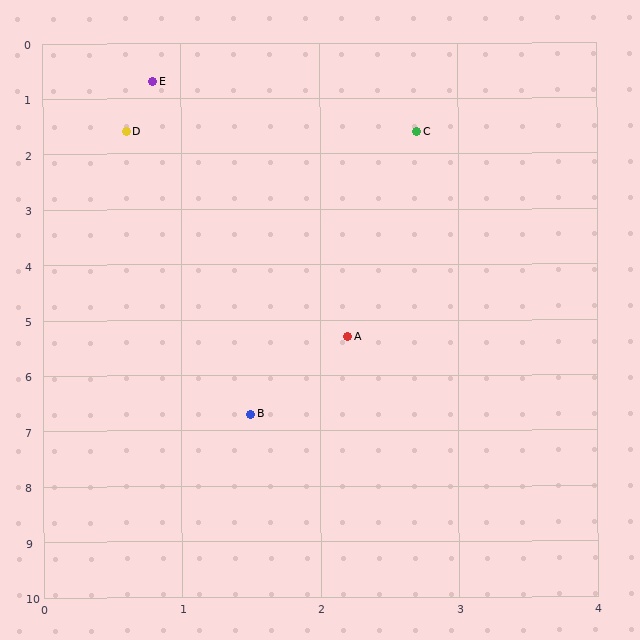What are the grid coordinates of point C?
Point C is at approximately (2.7, 1.6).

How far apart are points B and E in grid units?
Points B and E are about 6.0 grid units apart.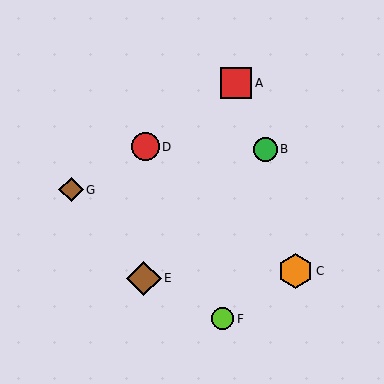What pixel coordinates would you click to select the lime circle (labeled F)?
Click at (223, 319) to select the lime circle F.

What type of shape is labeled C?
Shape C is an orange hexagon.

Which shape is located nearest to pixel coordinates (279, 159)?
The green circle (labeled B) at (265, 149) is nearest to that location.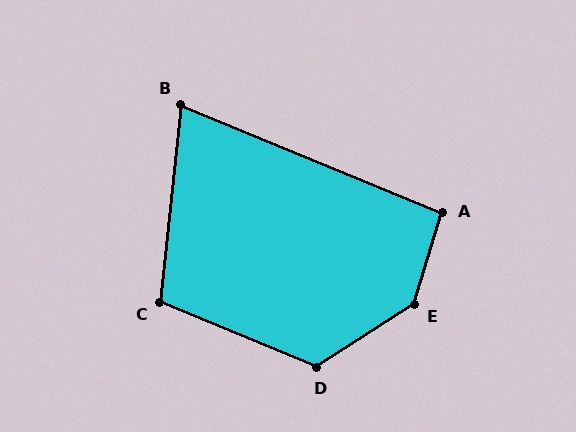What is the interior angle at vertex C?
Approximately 107 degrees (obtuse).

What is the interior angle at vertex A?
Approximately 96 degrees (obtuse).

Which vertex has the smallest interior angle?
B, at approximately 74 degrees.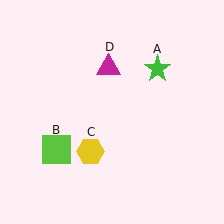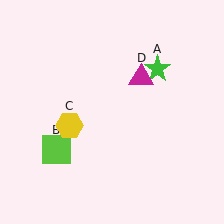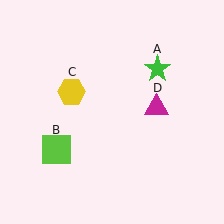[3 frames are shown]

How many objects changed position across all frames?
2 objects changed position: yellow hexagon (object C), magenta triangle (object D).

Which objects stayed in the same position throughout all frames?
Green star (object A) and lime square (object B) remained stationary.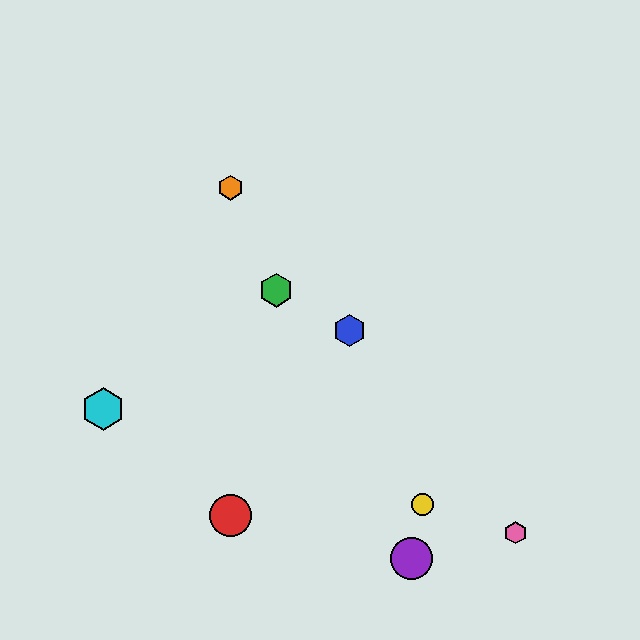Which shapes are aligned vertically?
The red circle, the orange hexagon are aligned vertically.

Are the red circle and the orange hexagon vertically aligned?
Yes, both are at x≈230.